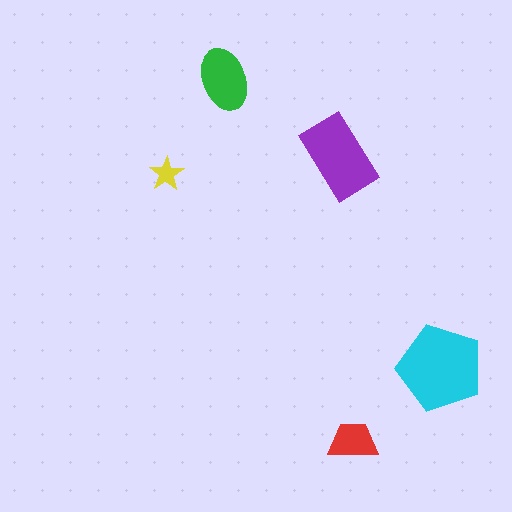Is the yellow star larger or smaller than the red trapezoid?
Smaller.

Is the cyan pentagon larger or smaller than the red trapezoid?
Larger.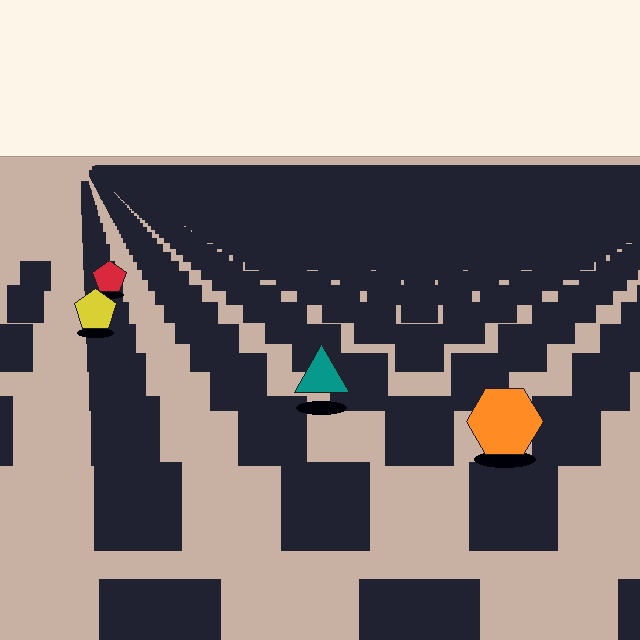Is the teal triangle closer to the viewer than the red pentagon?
Yes. The teal triangle is closer — you can tell from the texture gradient: the ground texture is coarser near it.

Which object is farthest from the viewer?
The red pentagon is farthest from the viewer. It appears smaller and the ground texture around it is denser.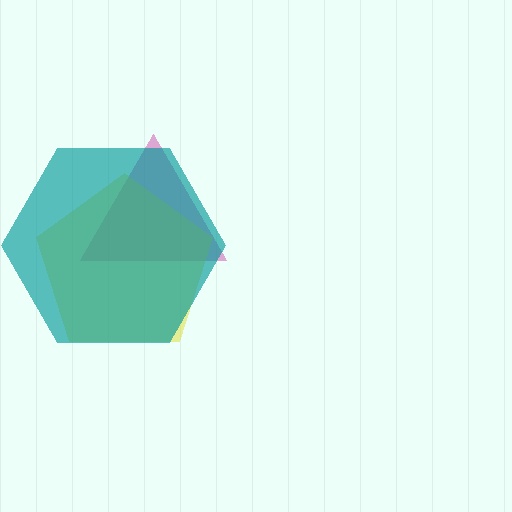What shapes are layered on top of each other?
The layered shapes are: a magenta triangle, a yellow pentagon, a teal hexagon.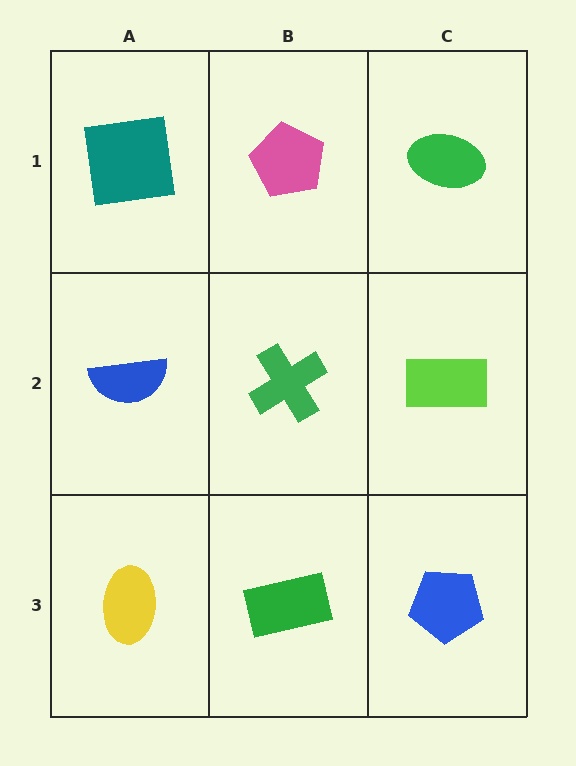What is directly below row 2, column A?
A yellow ellipse.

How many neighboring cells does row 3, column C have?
2.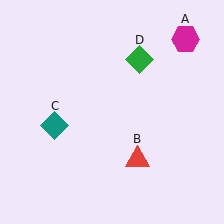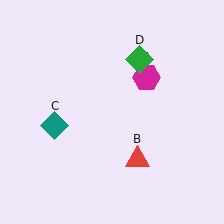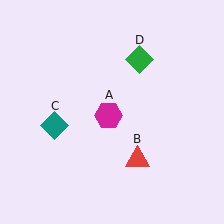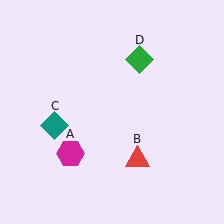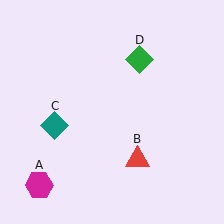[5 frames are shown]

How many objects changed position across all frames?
1 object changed position: magenta hexagon (object A).